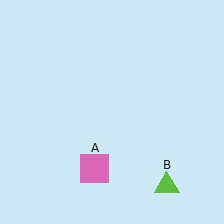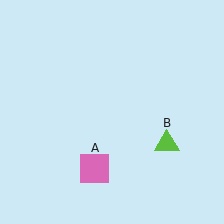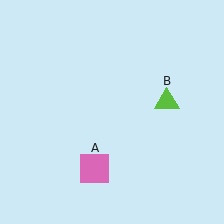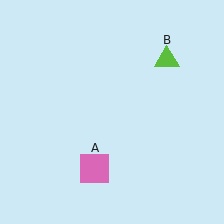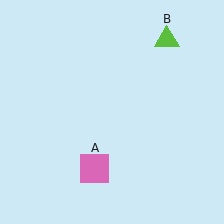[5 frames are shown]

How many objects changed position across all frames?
1 object changed position: lime triangle (object B).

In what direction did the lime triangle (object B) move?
The lime triangle (object B) moved up.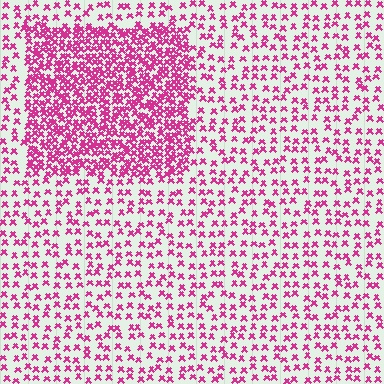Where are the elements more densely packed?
The elements are more densely packed inside the rectangle boundary.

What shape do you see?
I see a rectangle.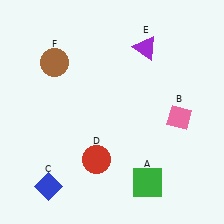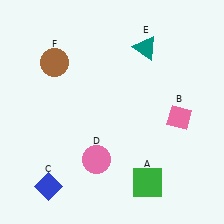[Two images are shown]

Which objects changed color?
D changed from red to pink. E changed from purple to teal.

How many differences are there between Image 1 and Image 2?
There are 2 differences between the two images.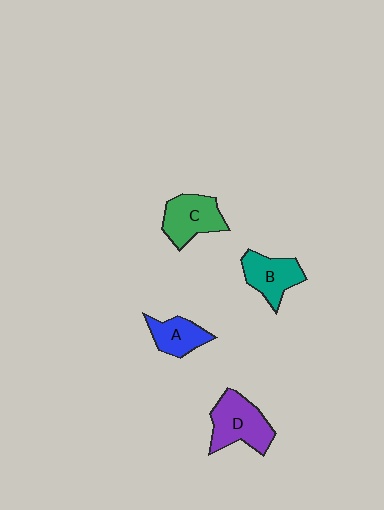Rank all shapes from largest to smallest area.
From largest to smallest: D (purple), C (green), B (teal), A (blue).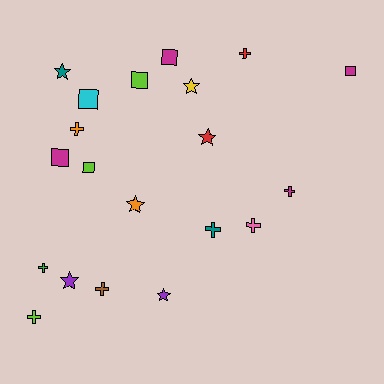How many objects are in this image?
There are 20 objects.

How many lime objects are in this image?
There are 3 lime objects.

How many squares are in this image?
There are 6 squares.